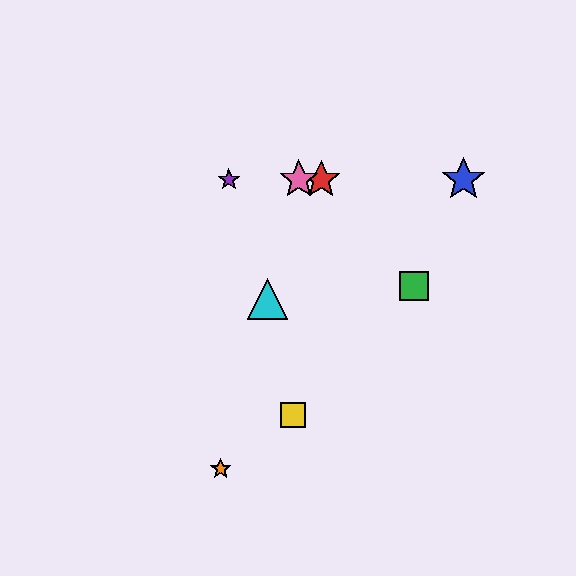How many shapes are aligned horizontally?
4 shapes (the red star, the blue star, the purple star, the pink star) are aligned horizontally.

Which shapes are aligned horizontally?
The red star, the blue star, the purple star, the pink star are aligned horizontally.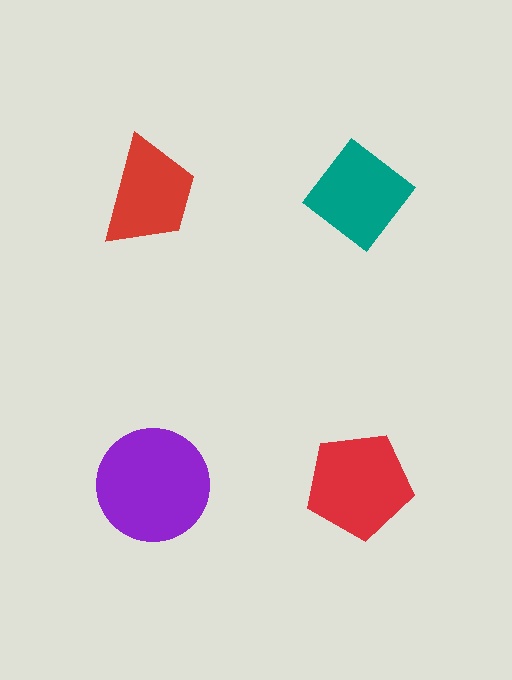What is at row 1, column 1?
A red trapezoid.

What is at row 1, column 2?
A teal diamond.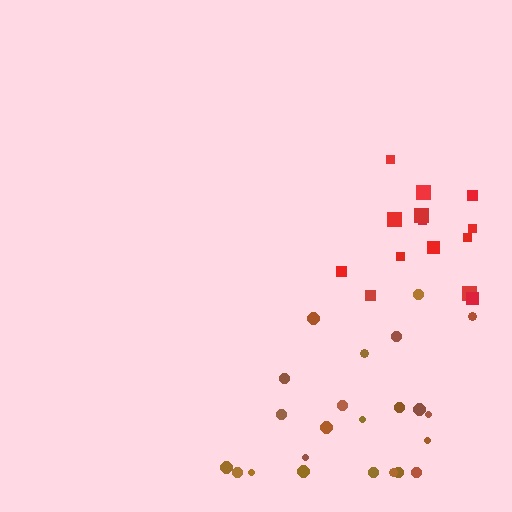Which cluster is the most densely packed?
Red.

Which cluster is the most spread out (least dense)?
Brown.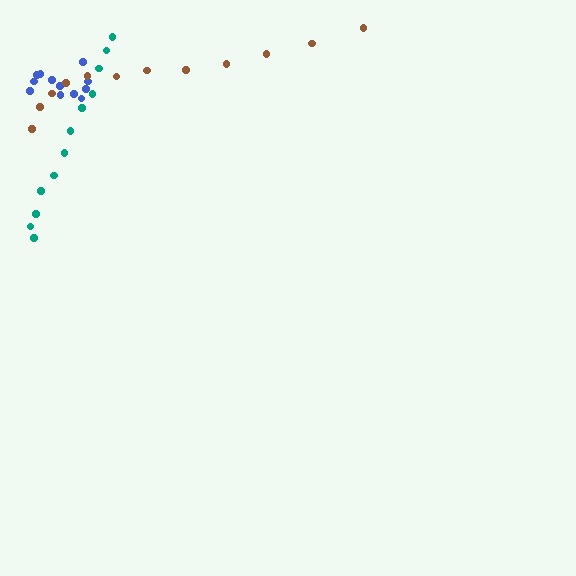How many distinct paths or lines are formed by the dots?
There are 3 distinct paths.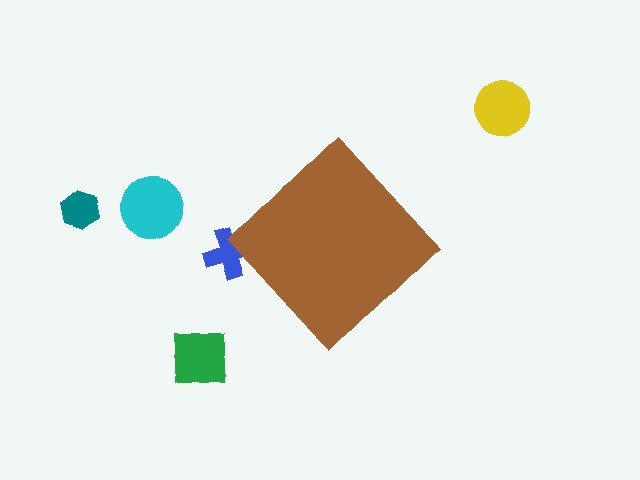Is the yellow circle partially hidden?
No, the yellow circle is fully visible.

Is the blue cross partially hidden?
Yes, the blue cross is partially hidden behind the brown diamond.